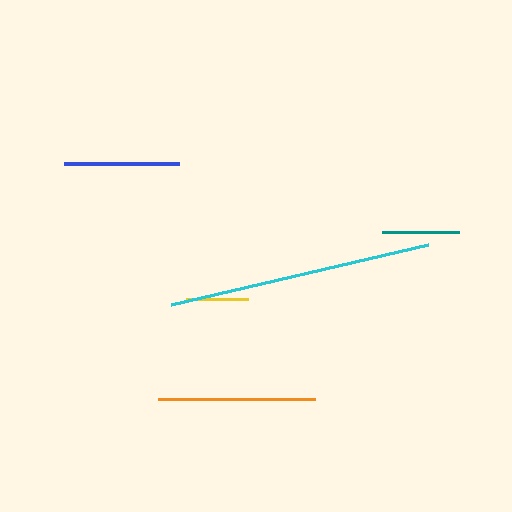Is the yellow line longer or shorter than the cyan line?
The cyan line is longer than the yellow line.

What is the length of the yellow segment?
The yellow segment is approximately 61 pixels long.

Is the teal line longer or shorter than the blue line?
The blue line is longer than the teal line.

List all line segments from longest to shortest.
From longest to shortest: cyan, orange, blue, teal, yellow.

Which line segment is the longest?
The cyan line is the longest at approximately 264 pixels.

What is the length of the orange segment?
The orange segment is approximately 157 pixels long.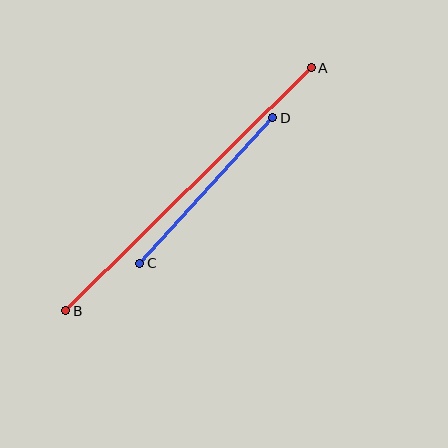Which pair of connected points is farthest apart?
Points A and B are farthest apart.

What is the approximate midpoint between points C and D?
The midpoint is at approximately (206, 191) pixels.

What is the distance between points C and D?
The distance is approximately 197 pixels.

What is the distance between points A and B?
The distance is approximately 345 pixels.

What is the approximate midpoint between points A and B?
The midpoint is at approximately (189, 189) pixels.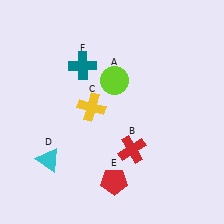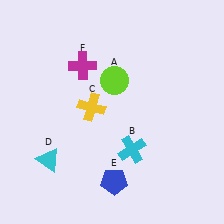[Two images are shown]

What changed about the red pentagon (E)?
In Image 1, E is red. In Image 2, it changed to blue.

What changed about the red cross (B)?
In Image 1, B is red. In Image 2, it changed to cyan.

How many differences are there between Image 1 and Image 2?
There are 3 differences between the two images.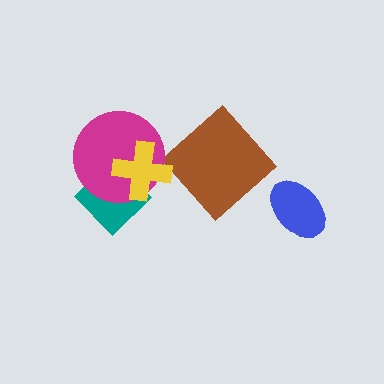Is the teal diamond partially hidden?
Yes, it is partially covered by another shape.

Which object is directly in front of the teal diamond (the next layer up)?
The magenta circle is directly in front of the teal diamond.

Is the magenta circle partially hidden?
Yes, it is partially covered by another shape.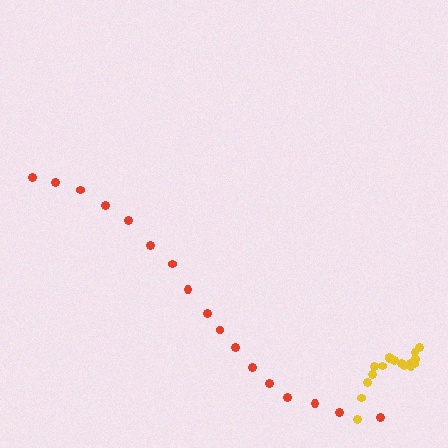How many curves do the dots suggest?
There are 2 distinct paths.